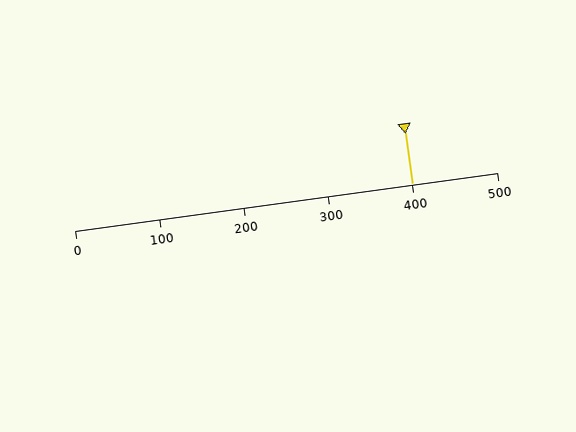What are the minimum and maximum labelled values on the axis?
The axis runs from 0 to 500.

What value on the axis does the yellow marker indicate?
The marker indicates approximately 400.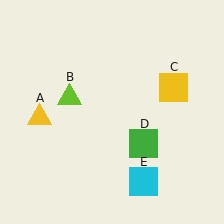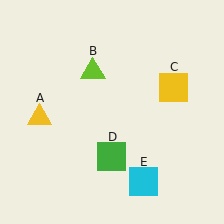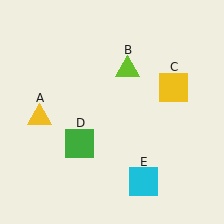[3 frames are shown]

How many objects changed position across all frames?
2 objects changed position: lime triangle (object B), green square (object D).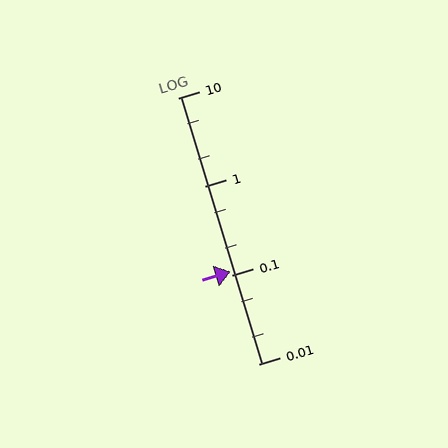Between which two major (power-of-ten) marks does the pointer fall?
The pointer is between 0.1 and 1.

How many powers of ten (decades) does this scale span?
The scale spans 3 decades, from 0.01 to 10.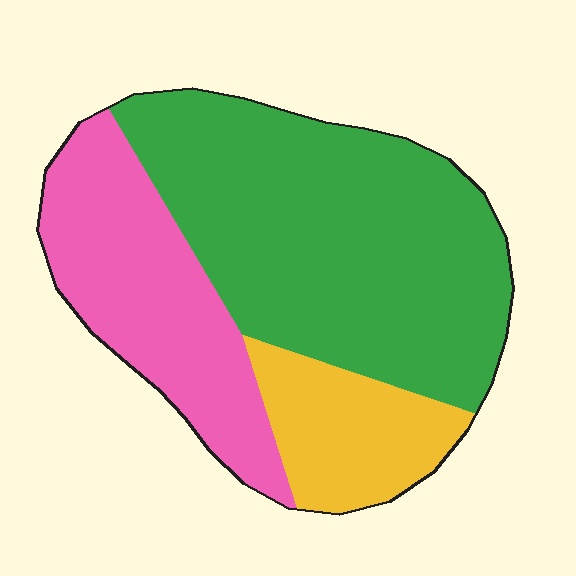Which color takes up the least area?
Yellow, at roughly 15%.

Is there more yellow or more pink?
Pink.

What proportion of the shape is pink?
Pink covers 29% of the shape.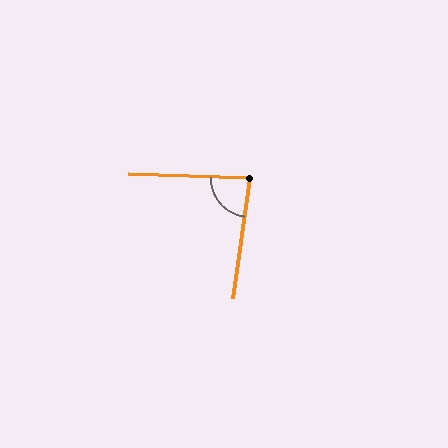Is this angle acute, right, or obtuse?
It is acute.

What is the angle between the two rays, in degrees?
Approximately 84 degrees.